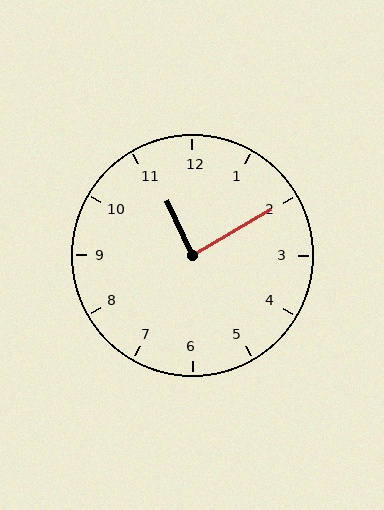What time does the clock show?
11:10.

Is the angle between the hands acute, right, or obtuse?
It is right.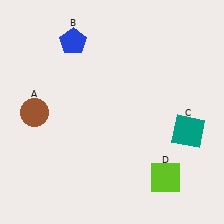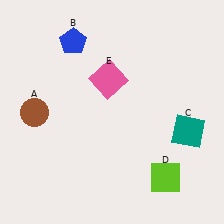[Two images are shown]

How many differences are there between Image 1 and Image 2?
There is 1 difference between the two images.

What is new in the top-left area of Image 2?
A pink square (E) was added in the top-left area of Image 2.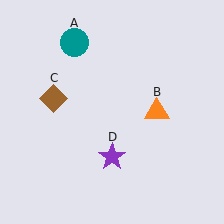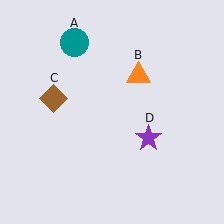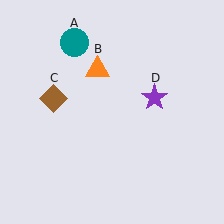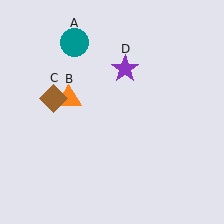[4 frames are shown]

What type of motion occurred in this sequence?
The orange triangle (object B), purple star (object D) rotated counterclockwise around the center of the scene.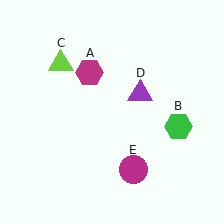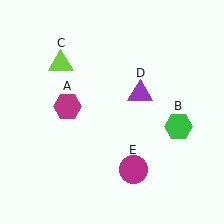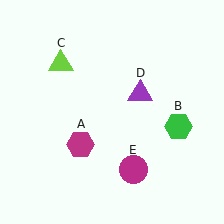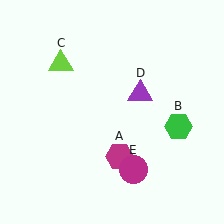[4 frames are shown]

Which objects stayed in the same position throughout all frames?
Green hexagon (object B) and lime triangle (object C) and purple triangle (object D) and magenta circle (object E) remained stationary.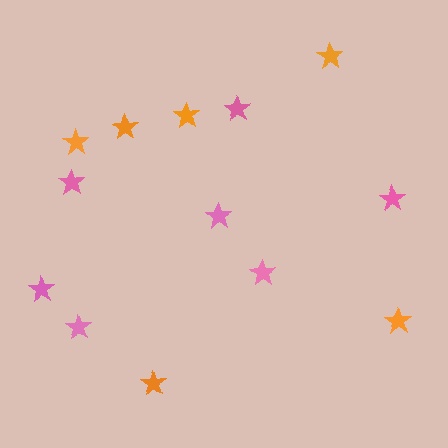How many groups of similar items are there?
There are 2 groups: one group of orange stars (6) and one group of pink stars (7).